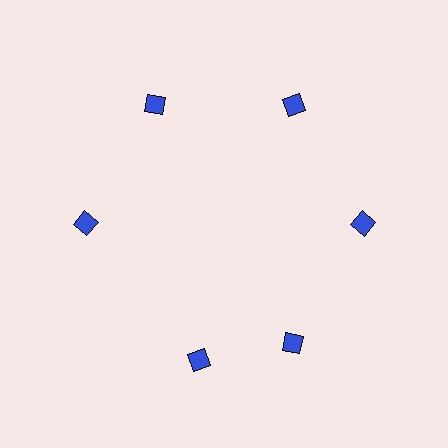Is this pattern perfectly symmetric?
No. The 6 blue diamonds are arranged in a ring, but one element near the 7 o'clock position is rotated out of alignment along the ring, breaking the 6-fold rotational symmetry.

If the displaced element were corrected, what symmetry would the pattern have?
It would have 6-fold rotational symmetry — the pattern would map onto itself every 60 degrees.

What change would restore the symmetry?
The symmetry would be restored by rotating it back into even spacing with its neighbors so that all 6 diamonds sit at equal angles and equal distance from the center.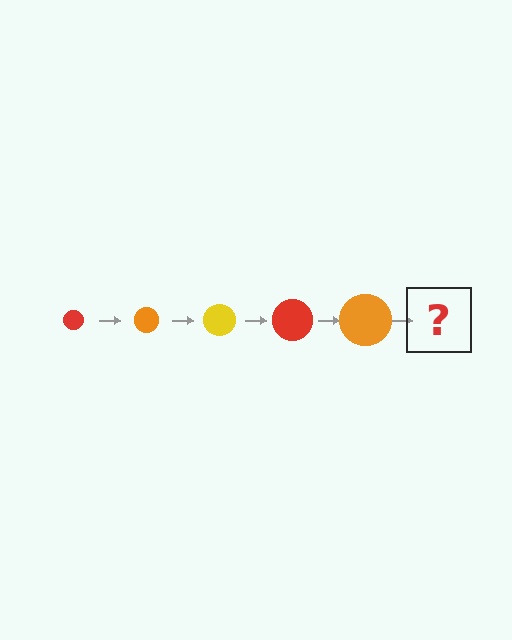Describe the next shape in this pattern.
It should be a yellow circle, larger than the previous one.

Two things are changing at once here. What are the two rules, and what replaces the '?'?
The two rules are that the circle grows larger each step and the color cycles through red, orange, and yellow. The '?' should be a yellow circle, larger than the previous one.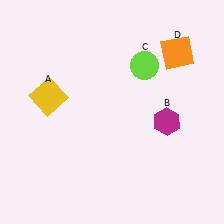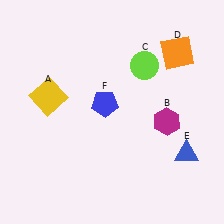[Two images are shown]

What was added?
A blue triangle (E), a blue pentagon (F) were added in Image 2.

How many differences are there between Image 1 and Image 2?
There are 2 differences between the two images.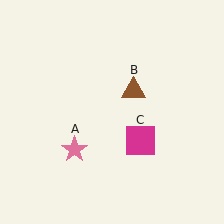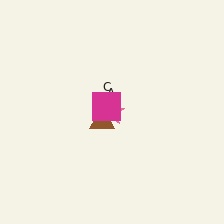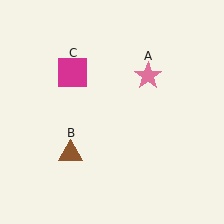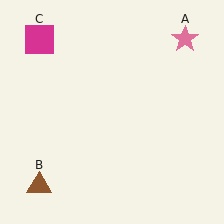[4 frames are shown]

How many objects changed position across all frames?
3 objects changed position: pink star (object A), brown triangle (object B), magenta square (object C).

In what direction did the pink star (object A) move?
The pink star (object A) moved up and to the right.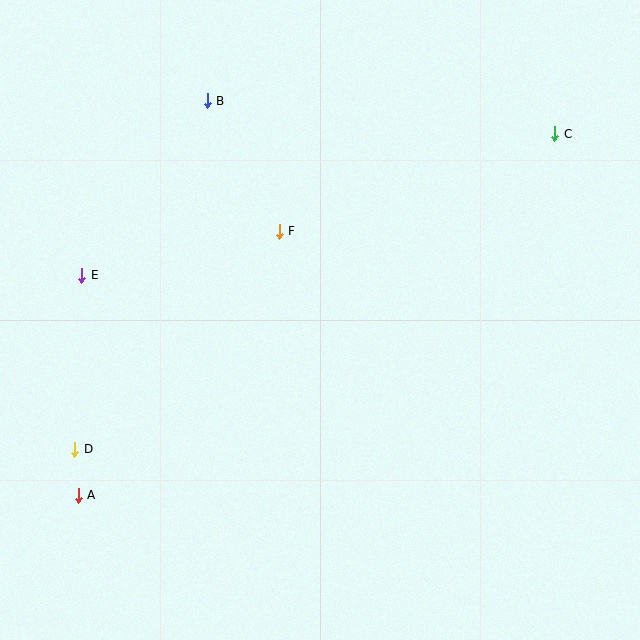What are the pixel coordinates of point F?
Point F is at (279, 231).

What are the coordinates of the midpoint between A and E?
The midpoint between A and E is at (80, 385).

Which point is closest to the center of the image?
Point F at (279, 231) is closest to the center.